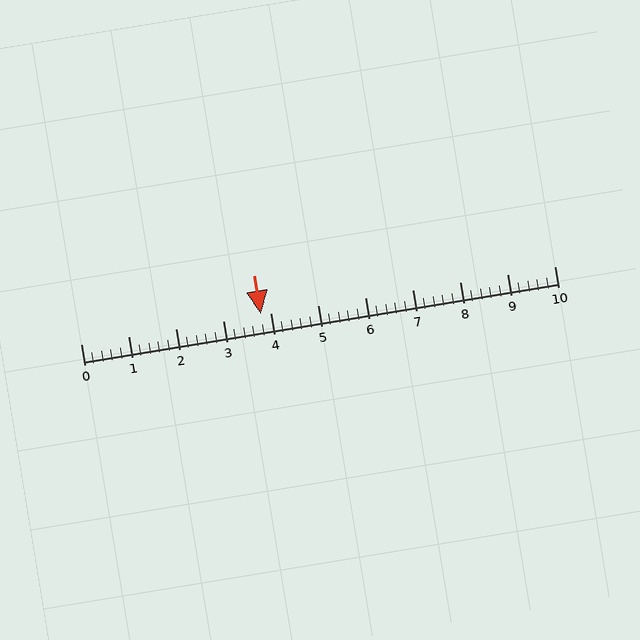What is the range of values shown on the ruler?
The ruler shows values from 0 to 10.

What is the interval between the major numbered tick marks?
The major tick marks are spaced 1 units apart.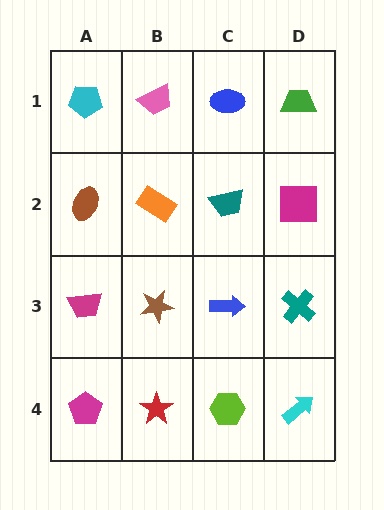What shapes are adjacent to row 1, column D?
A magenta square (row 2, column D), a blue ellipse (row 1, column C).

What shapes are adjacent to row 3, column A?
A brown ellipse (row 2, column A), a magenta pentagon (row 4, column A), a brown star (row 3, column B).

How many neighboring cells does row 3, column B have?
4.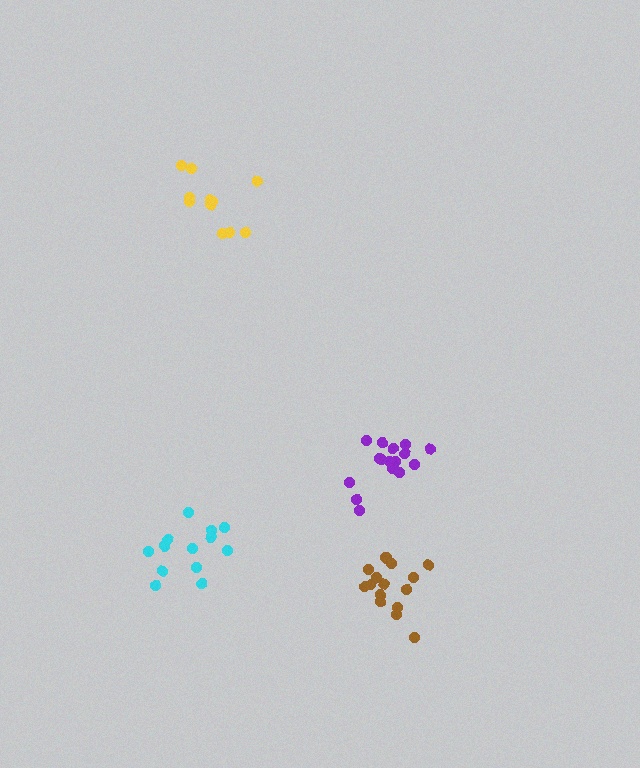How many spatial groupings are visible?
There are 4 spatial groupings.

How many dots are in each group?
Group 1: 16 dots, Group 2: 17 dots, Group 3: 11 dots, Group 4: 13 dots (57 total).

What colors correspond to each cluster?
The clusters are colored: brown, purple, yellow, cyan.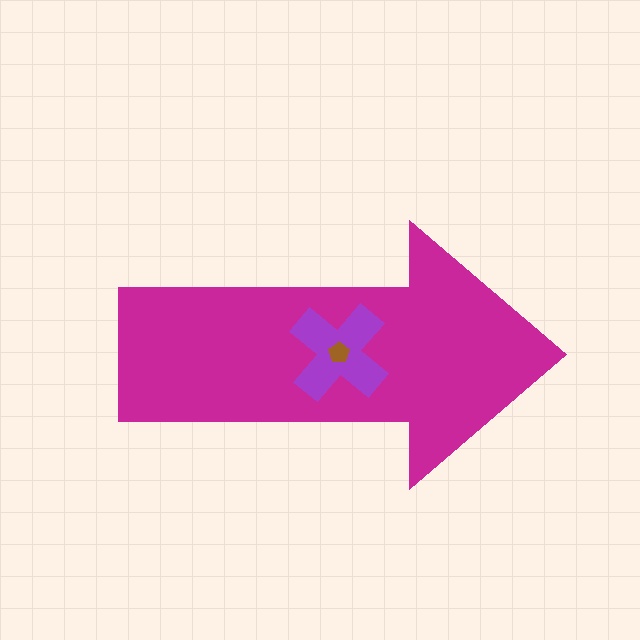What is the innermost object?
The brown pentagon.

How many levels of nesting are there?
3.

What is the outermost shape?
The magenta arrow.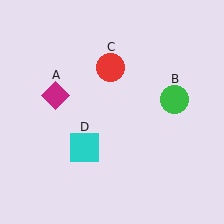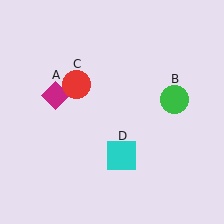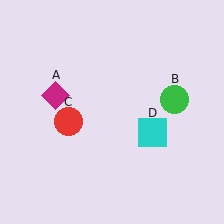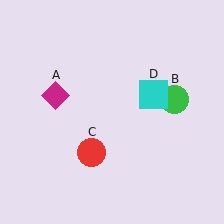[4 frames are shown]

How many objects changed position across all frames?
2 objects changed position: red circle (object C), cyan square (object D).